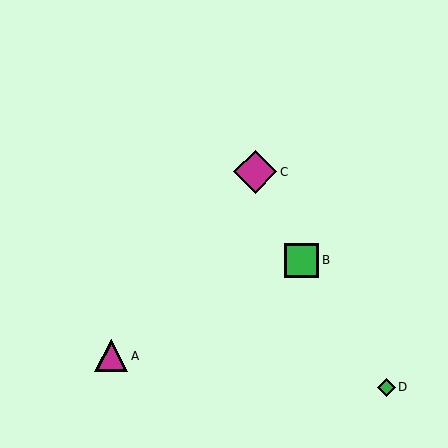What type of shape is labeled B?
Shape B is a green square.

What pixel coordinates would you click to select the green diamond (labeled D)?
Click at (386, 387) to select the green diamond D.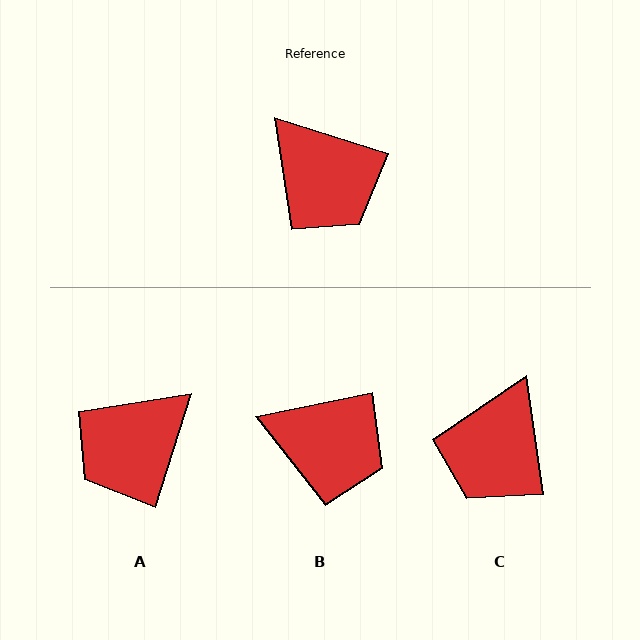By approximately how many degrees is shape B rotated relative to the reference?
Approximately 29 degrees counter-clockwise.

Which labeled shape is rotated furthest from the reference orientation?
A, about 90 degrees away.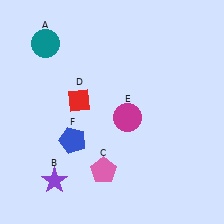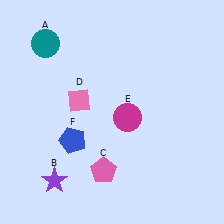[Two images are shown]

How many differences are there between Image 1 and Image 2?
There is 1 difference between the two images.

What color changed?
The diamond (D) changed from red in Image 1 to pink in Image 2.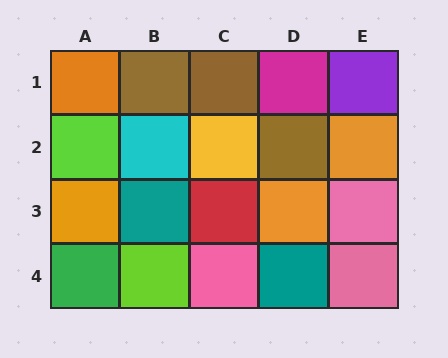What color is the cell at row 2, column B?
Cyan.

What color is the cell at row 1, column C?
Brown.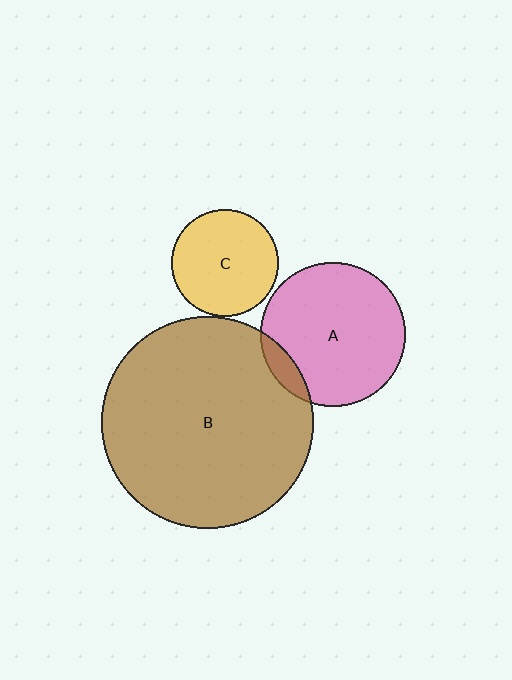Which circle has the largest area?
Circle B (brown).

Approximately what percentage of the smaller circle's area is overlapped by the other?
Approximately 10%.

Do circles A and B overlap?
Yes.